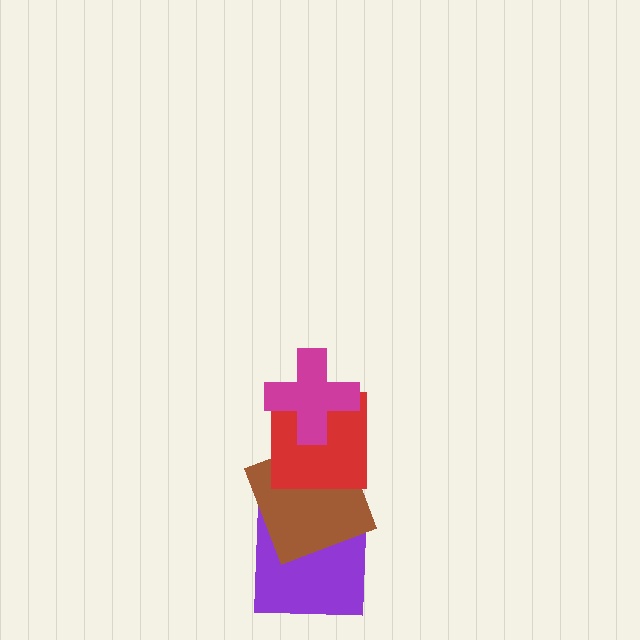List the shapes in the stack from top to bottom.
From top to bottom: the magenta cross, the red square, the brown square, the purple square.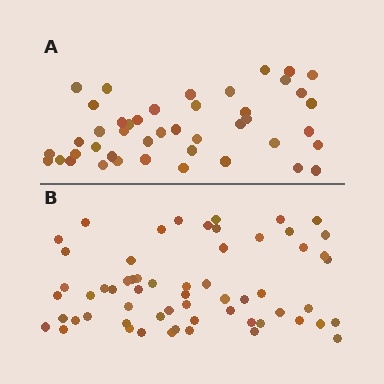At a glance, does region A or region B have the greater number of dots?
Region B (the bottom region) has more dots.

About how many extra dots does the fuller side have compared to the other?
Region B has approximately 15 more dots than region A.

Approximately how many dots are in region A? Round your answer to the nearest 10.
About 40 dots. (The exact count is 44, which rounds to 40.)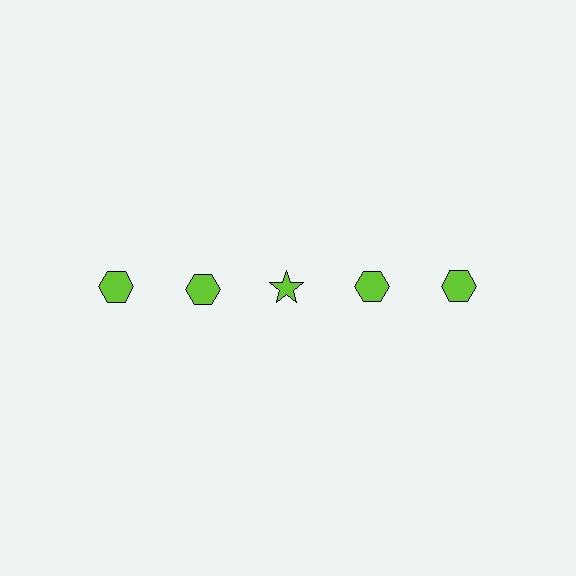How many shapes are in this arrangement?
There are 5 shapes arranged in a grid pattern.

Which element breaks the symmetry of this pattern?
The lime star in the top row, center column breaks the symmetry. All other shapes are lime hexagons.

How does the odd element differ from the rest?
It has a different shape: star instead of hexagon.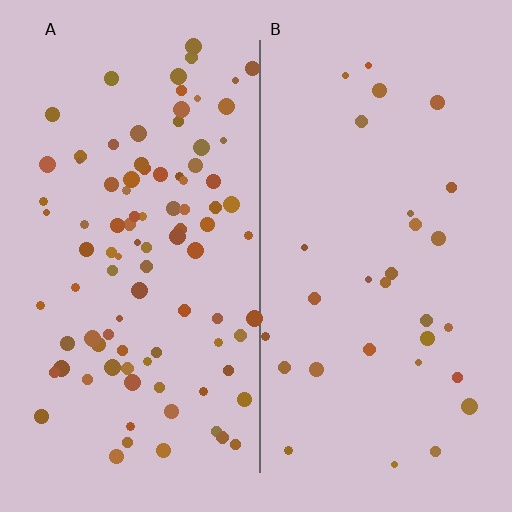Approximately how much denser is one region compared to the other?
Approximately 3.1× — region A over region B.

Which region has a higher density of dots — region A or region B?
A (the left).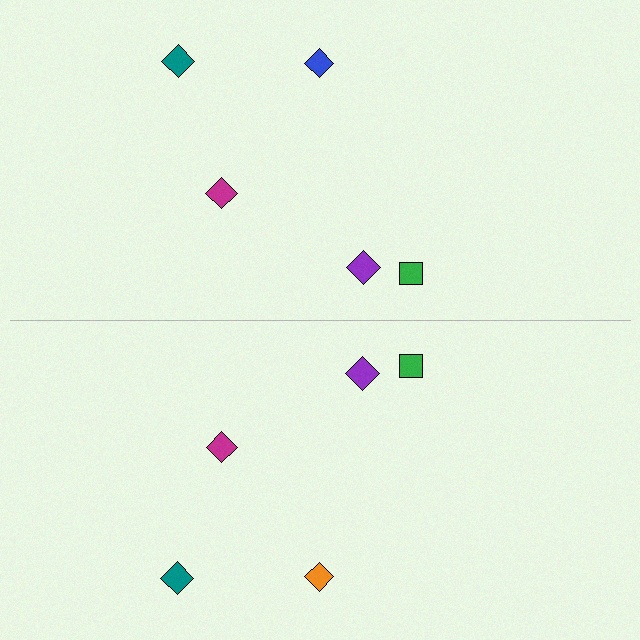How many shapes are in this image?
There are 10 shapes in this image.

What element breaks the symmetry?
The orange diamond on the bottom side breaks the symmetry — its mirror counterpart is blue.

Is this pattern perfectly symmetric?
No, the pattern is not perfectly symmetric. The orange diamond on the bottom side breaks the symmetry — its mirror counterpart is blue.